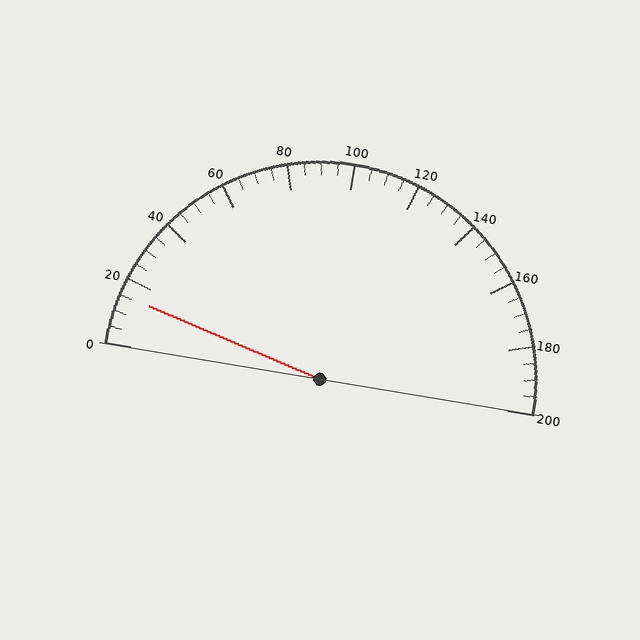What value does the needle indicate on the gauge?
The needle indicates approximately 15.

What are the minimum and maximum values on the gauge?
The gauge ranges from 0 to 200.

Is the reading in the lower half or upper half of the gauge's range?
The reading is in the lower half of the range (0 to 200).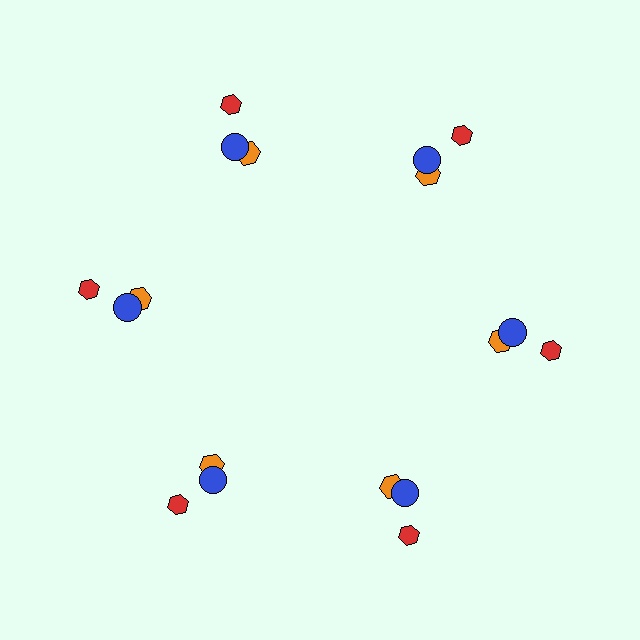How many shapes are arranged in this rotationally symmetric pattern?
There are 18 shapes, arranged in 6 groups of 3.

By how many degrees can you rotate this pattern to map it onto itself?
The pattern maps onto itself every 60 degrees of rotation.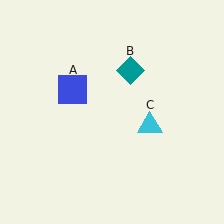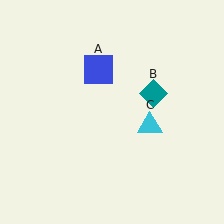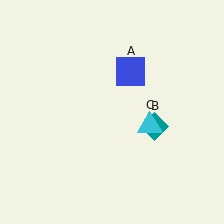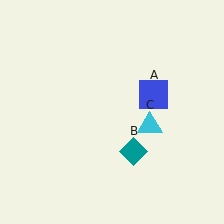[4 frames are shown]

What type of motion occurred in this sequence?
The blue square (object A), teal diamond (object B) rotated clockwise around the center of the scene.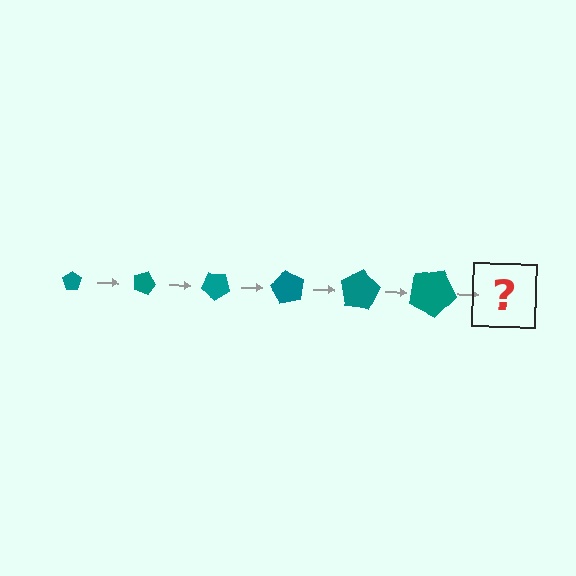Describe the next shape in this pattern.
It should be a pentagon, larger than the previous one and rotated 120 degrees from the start.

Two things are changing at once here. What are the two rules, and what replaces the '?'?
The two rules are that the pentagon grows larger each step and it rotates 20 degrees each step. The '?' should be a pentagon, larger than the previous one and rotated 120 degrees from the start.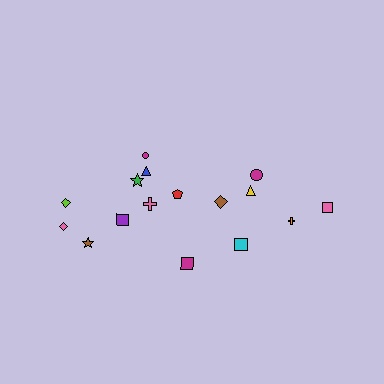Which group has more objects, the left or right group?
The left group.